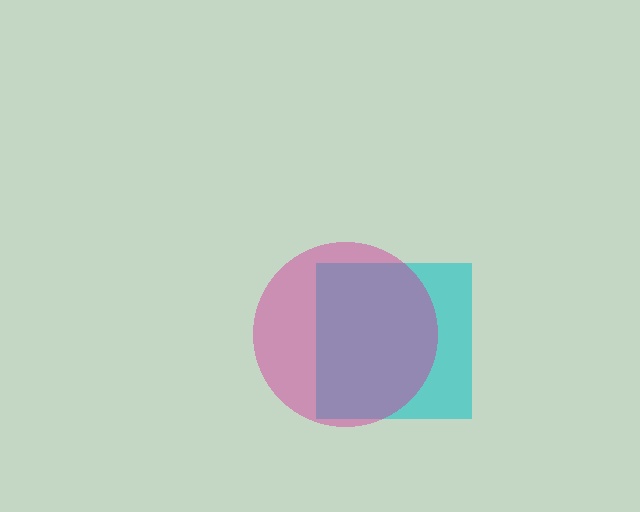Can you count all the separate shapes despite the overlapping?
Yes, there are 2 separate shapes.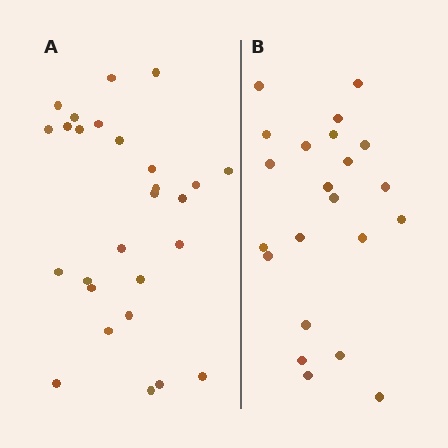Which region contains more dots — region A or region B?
Region A (the left region) has more dots.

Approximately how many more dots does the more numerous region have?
Region A has about 5 more dots than region B.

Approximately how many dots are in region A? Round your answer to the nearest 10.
About 30 dots. (The exact count is 27, which rounds to 30.)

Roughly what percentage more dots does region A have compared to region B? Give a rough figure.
About 25% more.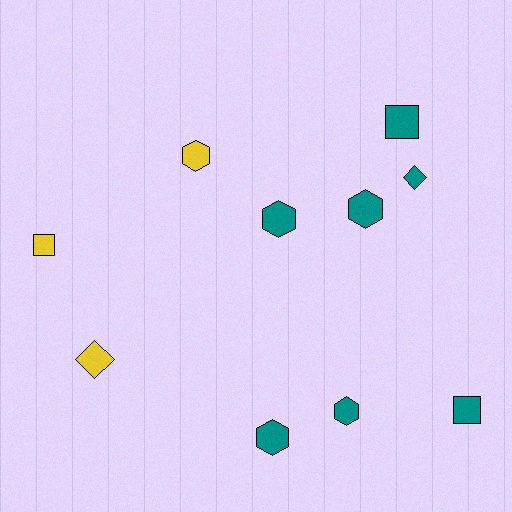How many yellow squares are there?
There is 1 yellow square.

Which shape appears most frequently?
Hexagon, with 5 objects.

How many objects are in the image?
There are 10 objects.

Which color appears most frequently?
Teal, with 7 objects.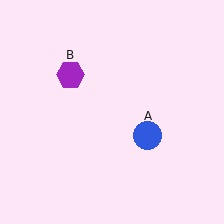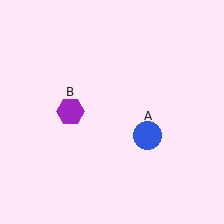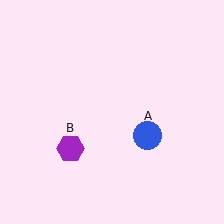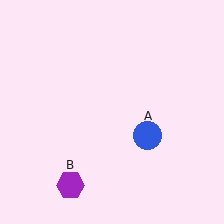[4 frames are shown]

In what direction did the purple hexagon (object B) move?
The purple hexagon (object B) moved down.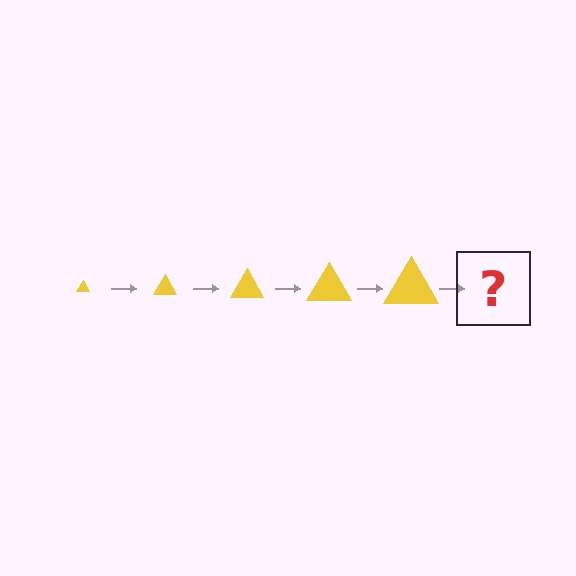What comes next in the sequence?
The next element should be a yellow triangle, larger than the previous one.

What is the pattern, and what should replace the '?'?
The pattern is that the triangle gets progressively larger each step. The '?' should be a yellow triangle, larger than the previous one.